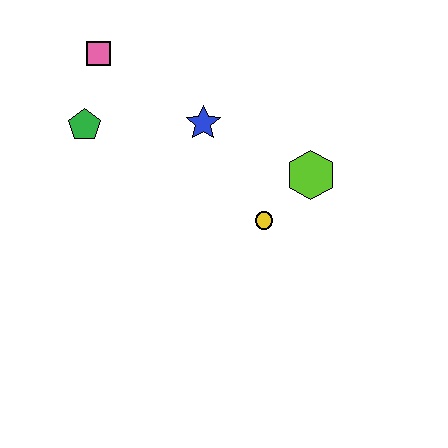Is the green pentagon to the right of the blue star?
No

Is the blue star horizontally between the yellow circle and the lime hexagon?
No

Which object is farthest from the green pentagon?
The lime hexagon is farthest from the green pentagon.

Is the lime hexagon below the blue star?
Yes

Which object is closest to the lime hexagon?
The yellow circle is closest to the lime hexagon.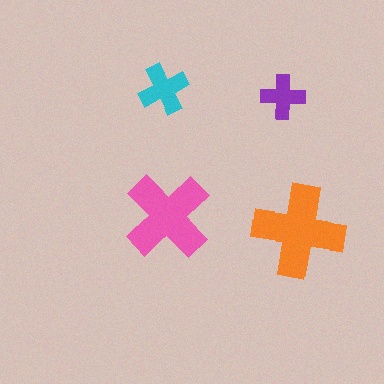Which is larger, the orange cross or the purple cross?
The orange one.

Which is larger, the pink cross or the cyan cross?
The pink one.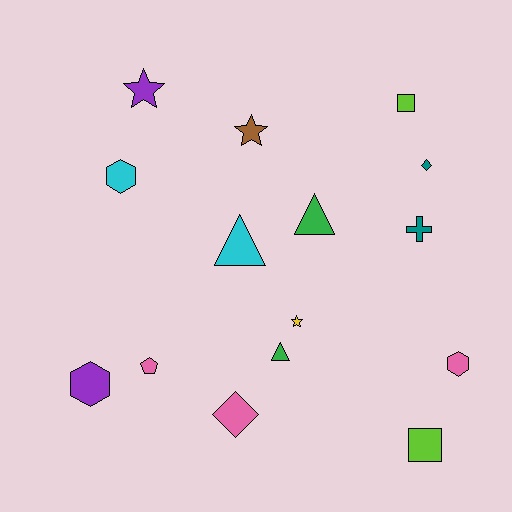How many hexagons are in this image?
There are 3 hexagons.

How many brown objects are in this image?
There is 1 brown object.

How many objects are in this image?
There are 15 objects.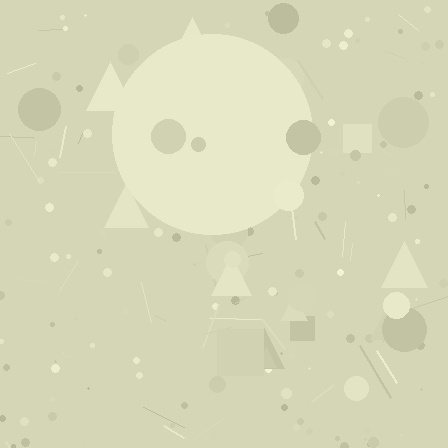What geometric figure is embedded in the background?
A circle is embedded in the background.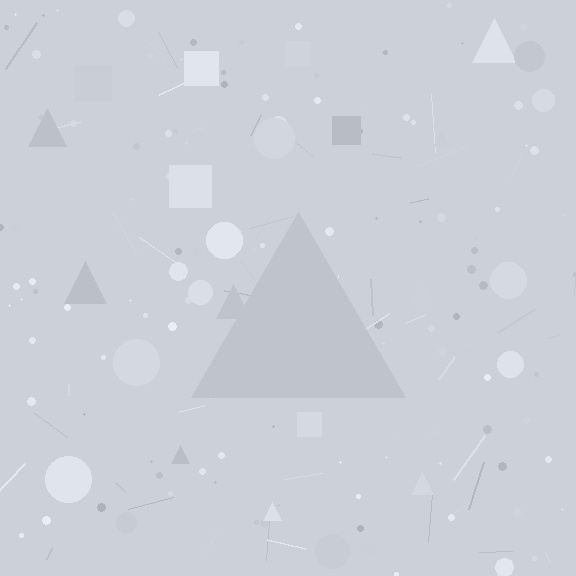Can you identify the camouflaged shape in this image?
The camouflaged shape is a triangle.